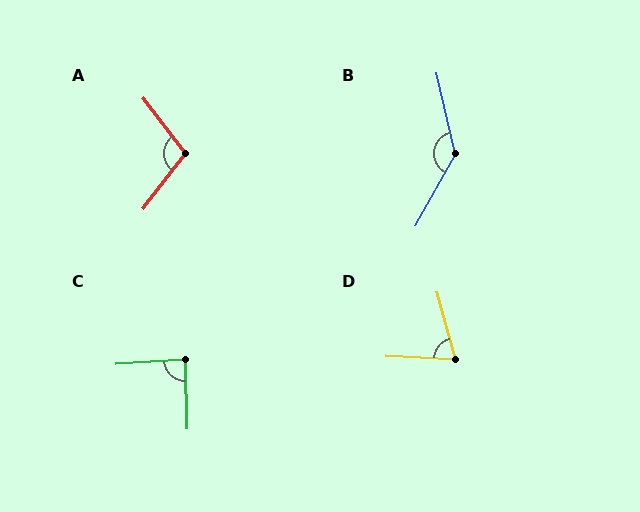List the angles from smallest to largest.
D (72°), C (88°), A (105°), B (138°).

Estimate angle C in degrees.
Approximately 88 degrees.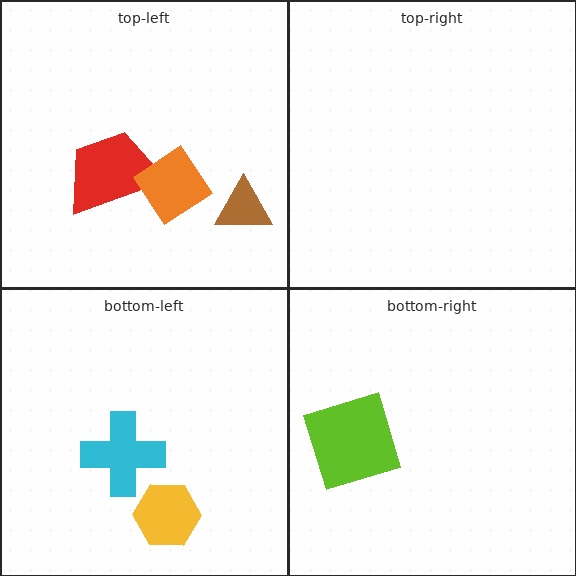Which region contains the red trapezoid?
The top-left region.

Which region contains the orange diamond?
The top-left region.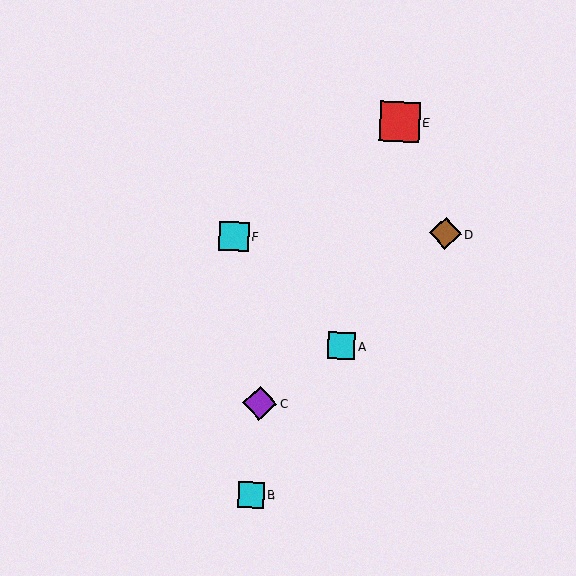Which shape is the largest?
The red square (labeled E) is the largest.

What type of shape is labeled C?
Shape C is a purple diamond.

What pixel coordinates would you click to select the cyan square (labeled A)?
Click at (342, 346) to select the cyan square A.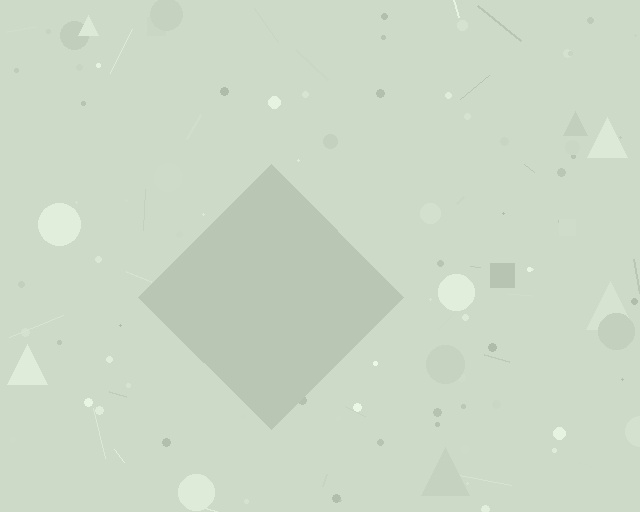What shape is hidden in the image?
A diamond is hidden in the image.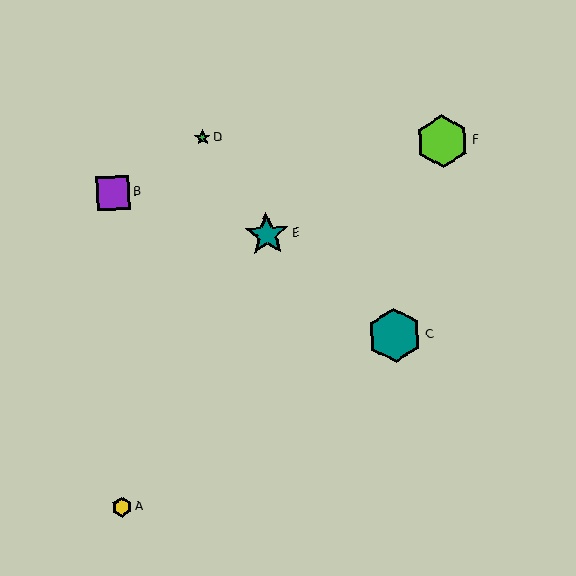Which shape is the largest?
The teal hexagon (labeled C) is the largest.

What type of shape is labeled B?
Shape B is a purple square.